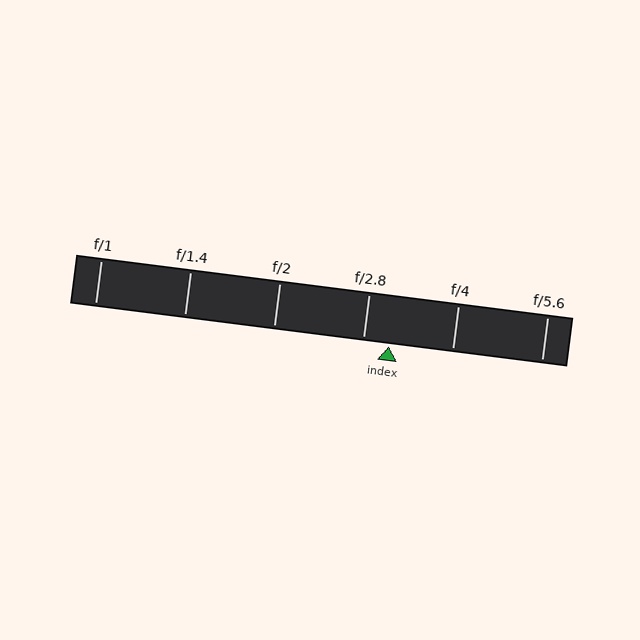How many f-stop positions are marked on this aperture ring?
There are 6 f-stop positions marked.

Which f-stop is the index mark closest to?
The index mark is closest to f/2.8.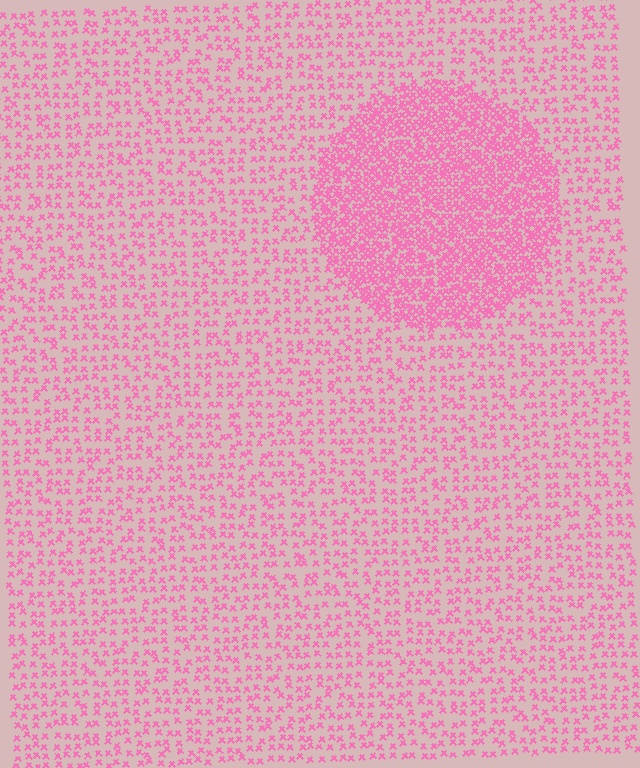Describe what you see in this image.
The image contains small pink elements arranged at two different densities. A circle-shaped region is visible where the elements are more densely packed than the surrounding area.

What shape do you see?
I see a circle.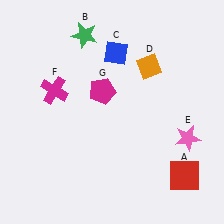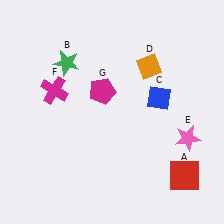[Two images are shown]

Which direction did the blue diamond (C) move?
The blue diamond (C) moved down.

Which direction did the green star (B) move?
The green star (B) moved down.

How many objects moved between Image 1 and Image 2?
2 objects moved between the two images.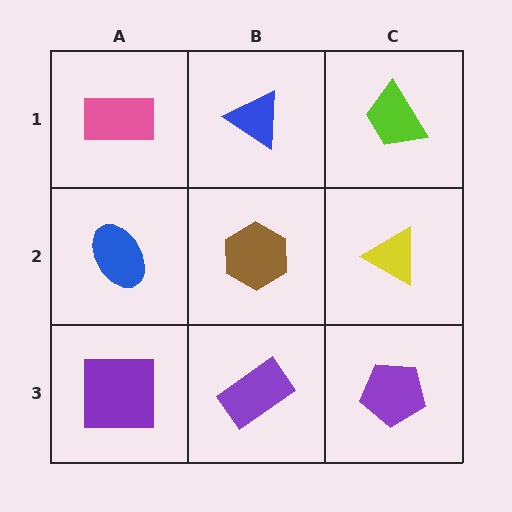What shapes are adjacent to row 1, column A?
A blue ellipse (row 2, column A), a blue triangle (row 1, column B).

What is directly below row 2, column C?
A purple pentagon.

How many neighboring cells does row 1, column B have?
3.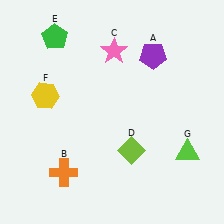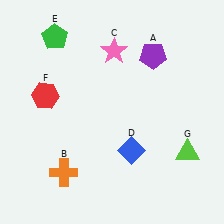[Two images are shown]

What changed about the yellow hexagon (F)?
In Image 1, F is yellow. In Image 2, it changed to red.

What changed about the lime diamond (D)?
In Image 1, D is lime. In Image 2, it changed to blue.